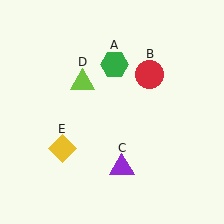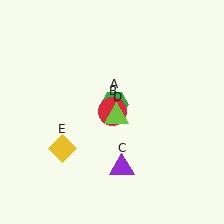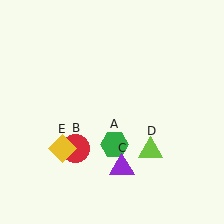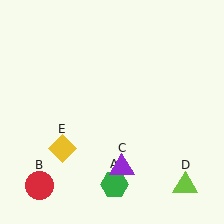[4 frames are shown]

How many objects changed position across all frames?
3 objects changed position: green hexagon (object A), red circle (object B), lime triangle (object D).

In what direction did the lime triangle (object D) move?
The lime triangle (object D) moved down and to the right.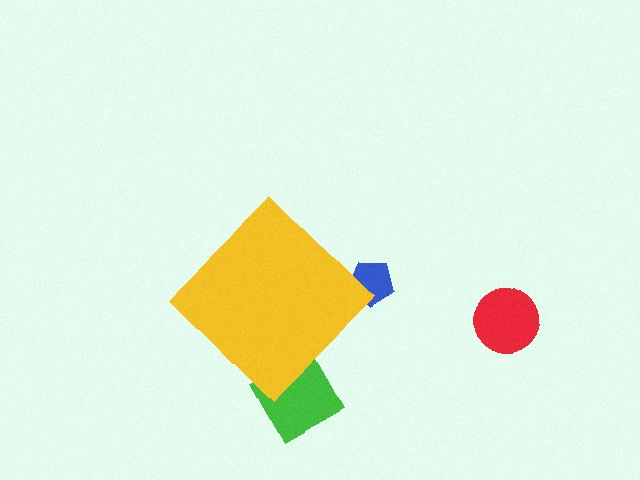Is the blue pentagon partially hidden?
Yes, the blue pentagon is partially hidden behind the yellow diamond.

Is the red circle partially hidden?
No, the red circle is fully visible.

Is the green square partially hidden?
Yes, the green square is partially hidden behind the yellow diamond.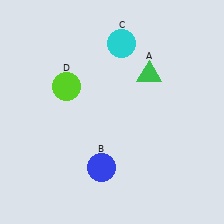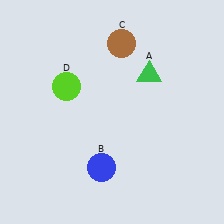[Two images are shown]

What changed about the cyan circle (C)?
In Image 1, C is cyan. In Image 2, it changed to brown.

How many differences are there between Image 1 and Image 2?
There is 1 difference between the two images.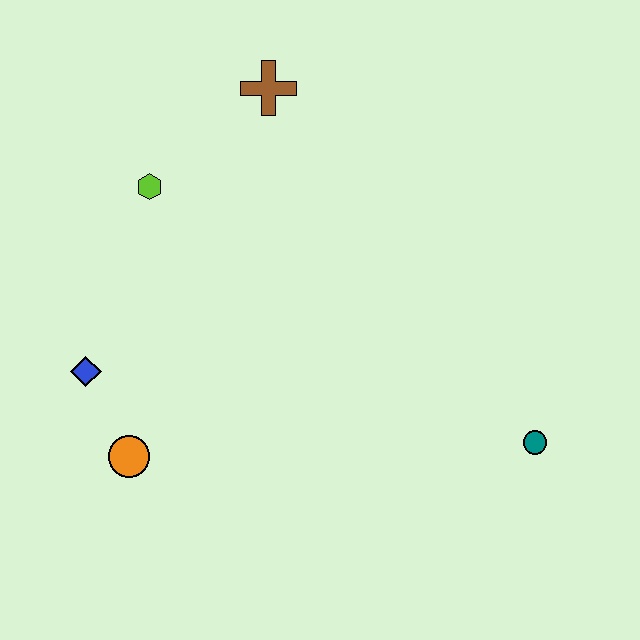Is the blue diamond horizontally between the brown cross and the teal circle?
No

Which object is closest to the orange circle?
The blue diamond is closest to the orange circle.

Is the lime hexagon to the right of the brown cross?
No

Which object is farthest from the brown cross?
The teal circle is farthest from the brown cross.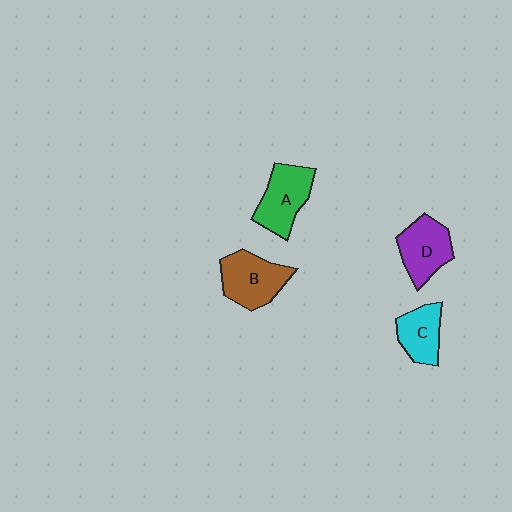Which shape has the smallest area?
Shape C (cyan).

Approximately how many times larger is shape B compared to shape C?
Approximately 1.4 times.